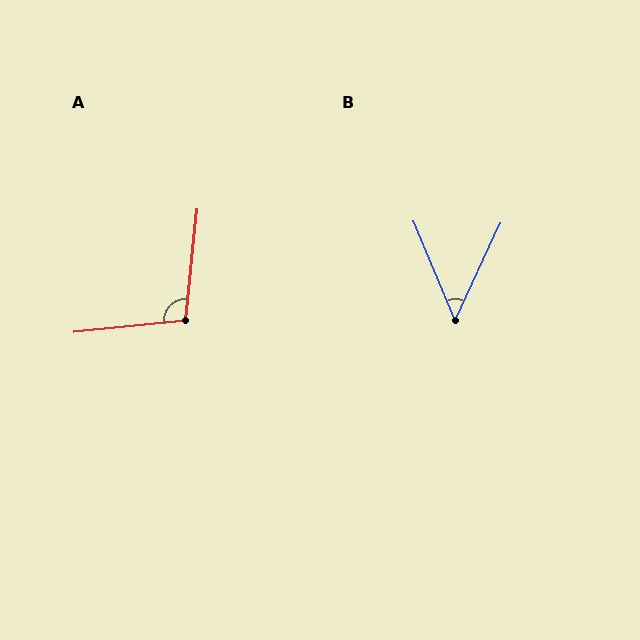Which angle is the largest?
A, at approximately 101 degrees.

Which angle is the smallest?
B, at approximately 48 degrees.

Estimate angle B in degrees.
Approximately 48 degrees.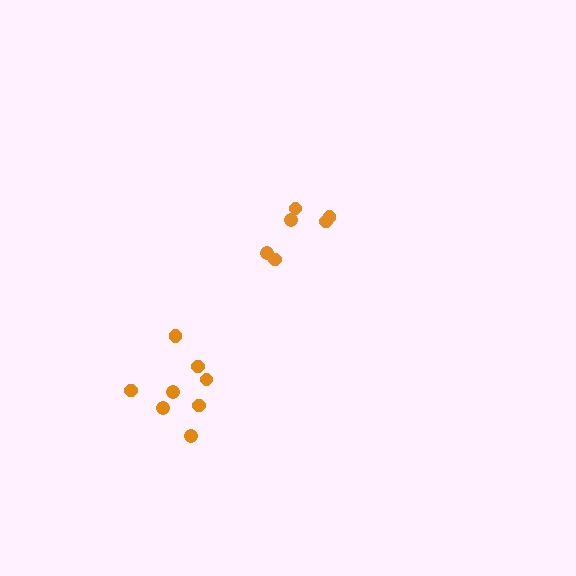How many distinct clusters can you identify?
There are 2 distinct clusters.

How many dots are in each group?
Group 1: 6 dots, Group 2: 8 dots (14 total).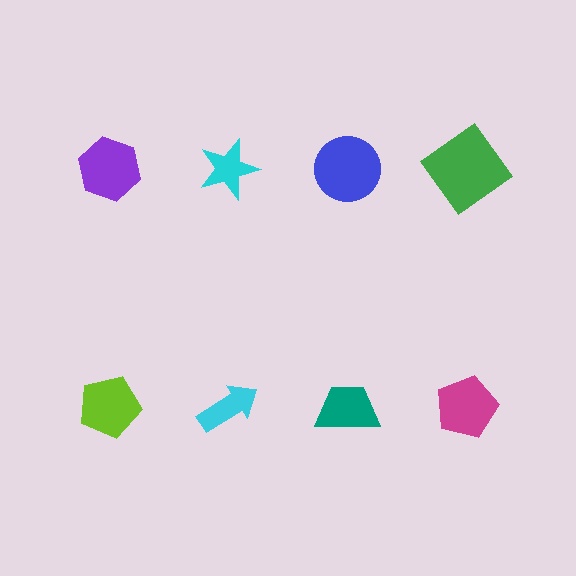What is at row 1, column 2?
A cyan star.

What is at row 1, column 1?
A purple hexagon.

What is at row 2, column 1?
A lime pentagon.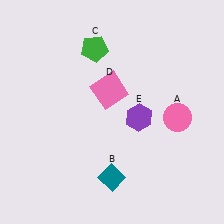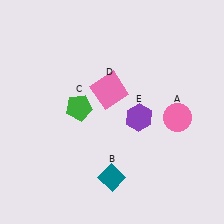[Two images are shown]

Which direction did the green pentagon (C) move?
The green pentagon (C) moved down.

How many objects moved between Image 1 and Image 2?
1 object moved between the two images.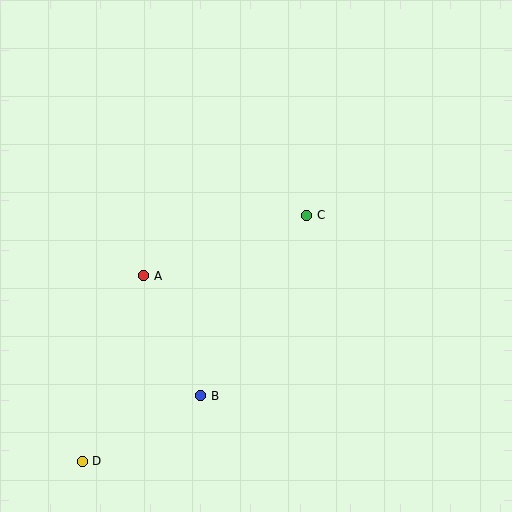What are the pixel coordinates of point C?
Point C is at (307, 215).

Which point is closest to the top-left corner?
Point A is closest to the top-left corner.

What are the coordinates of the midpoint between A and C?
The midpoint between A and C is at (225, 246).